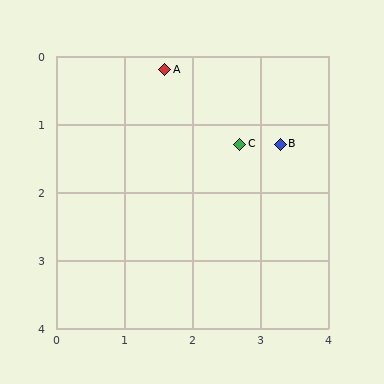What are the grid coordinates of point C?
Point C is at approximately (2.7, 1.3).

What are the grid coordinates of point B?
Point B is at approximately (3.3, 1.3).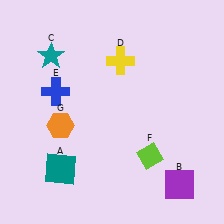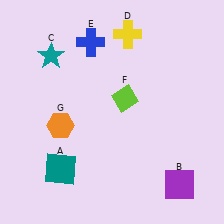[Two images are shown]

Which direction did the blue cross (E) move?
The blue cross (E) moved up.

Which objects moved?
The objects that moved are: the yellow cross (D), the blue cross (E), the lime diamond (F).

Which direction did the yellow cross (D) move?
The yellow cross (D) moved up.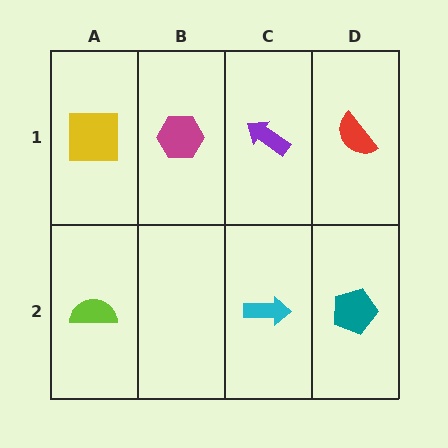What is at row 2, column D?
A teal pentagon.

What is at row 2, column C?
A cyan arrow.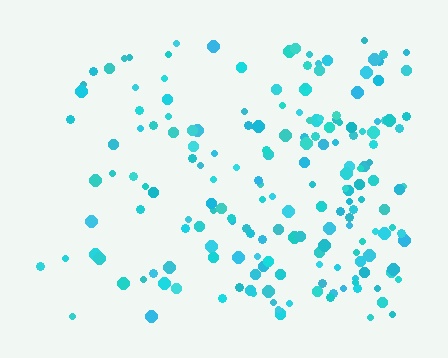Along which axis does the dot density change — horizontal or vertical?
Horizontal.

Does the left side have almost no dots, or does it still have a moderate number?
Still a moderate number, just noticeably fewer than the right.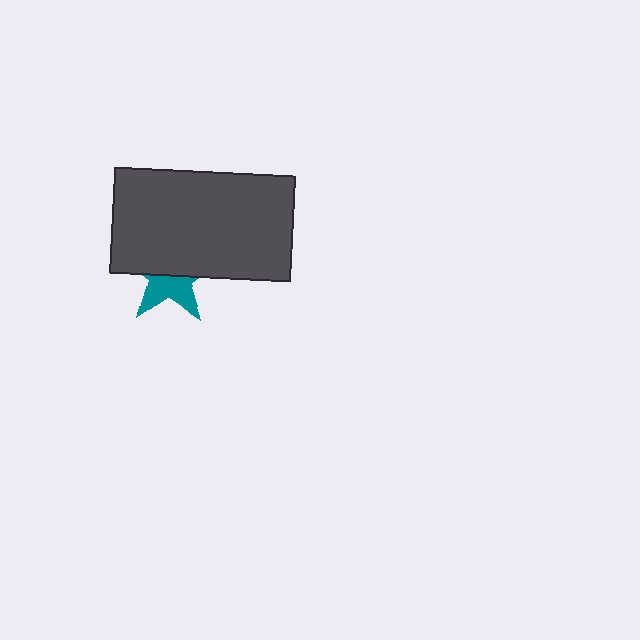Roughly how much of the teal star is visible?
A small part of it is visible (roughly 44%).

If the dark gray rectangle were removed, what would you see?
You would see the complete teal star.